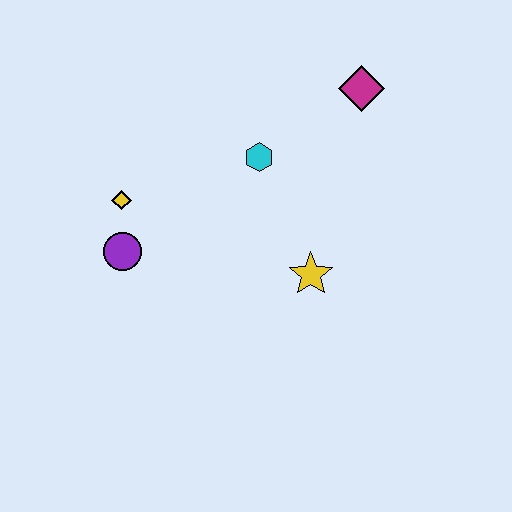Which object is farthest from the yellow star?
The yellow diamond is farthest from the yellow star.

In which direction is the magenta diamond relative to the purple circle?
The magenta diamond is to the right of the purple circle.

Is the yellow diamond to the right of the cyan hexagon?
No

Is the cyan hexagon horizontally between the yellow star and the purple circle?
Yes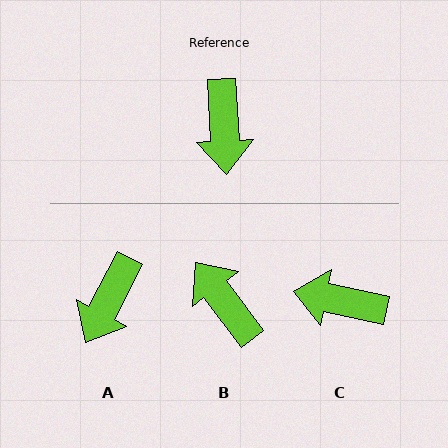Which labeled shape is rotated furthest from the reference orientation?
B, about 146 degrees away.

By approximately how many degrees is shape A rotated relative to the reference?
Approximately 31 degrees clockwise.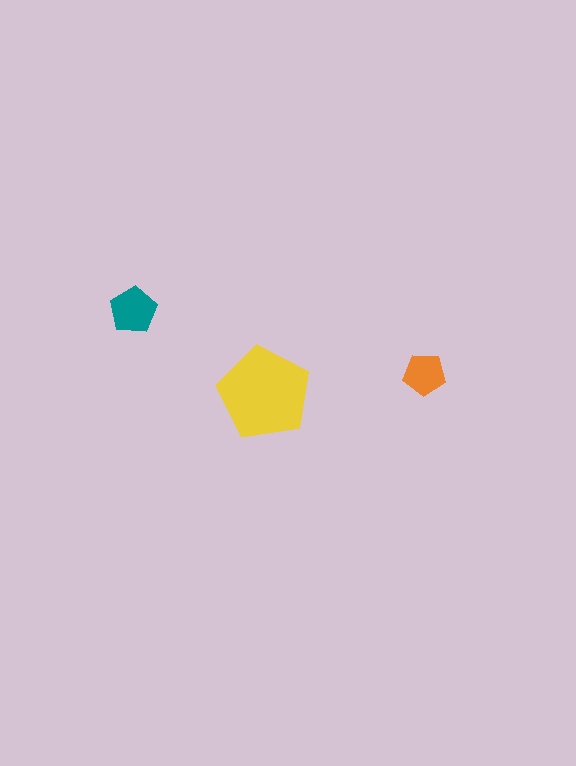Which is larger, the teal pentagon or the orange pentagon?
The teal one.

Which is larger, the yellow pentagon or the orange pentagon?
The yellow one.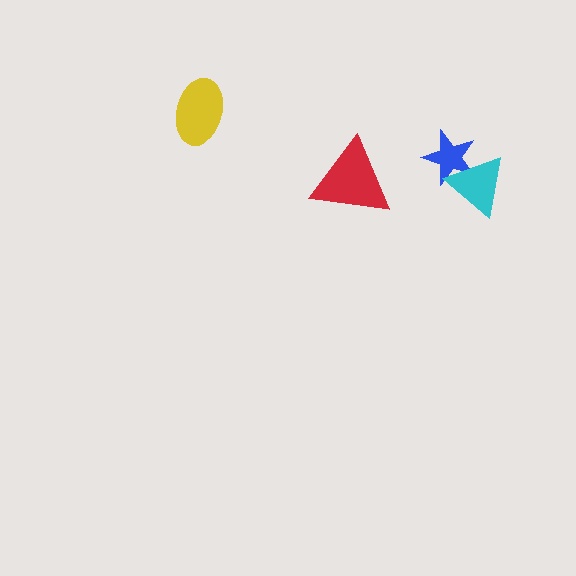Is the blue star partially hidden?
Yes, it is partially covered by another shape.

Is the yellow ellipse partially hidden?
No, no other shape covers it.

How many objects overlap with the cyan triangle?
1 object overlaps with the cyan triangle.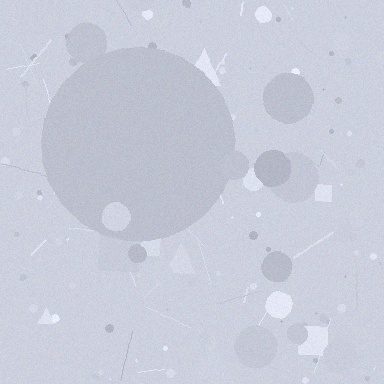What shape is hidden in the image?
A circle is hidden in the image.